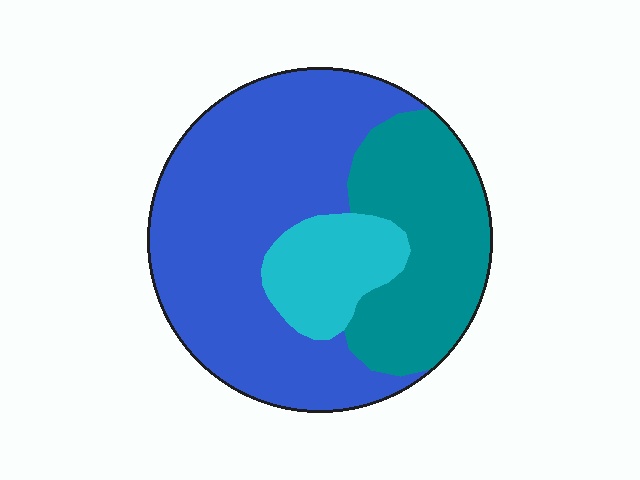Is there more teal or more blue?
Blue.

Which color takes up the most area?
Blue, at roughly 55%.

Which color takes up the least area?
Cyan, at roughly 15%.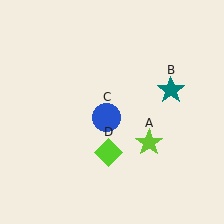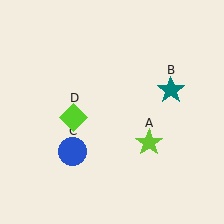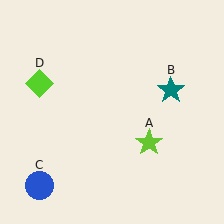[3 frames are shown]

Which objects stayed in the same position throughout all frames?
Lime star (object A) and teal star (object B) remained stationary.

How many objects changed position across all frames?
2 objects changed position: blue circle (object C), lime diamond (object D).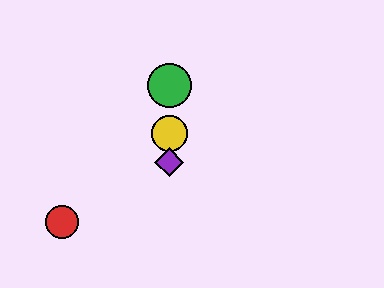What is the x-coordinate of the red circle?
The red circle is at x≈62.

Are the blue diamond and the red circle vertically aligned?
No, the blue diamond is at x≈169 and the red circle is at x≈62.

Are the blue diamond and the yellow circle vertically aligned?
Yes, both are at x≈169.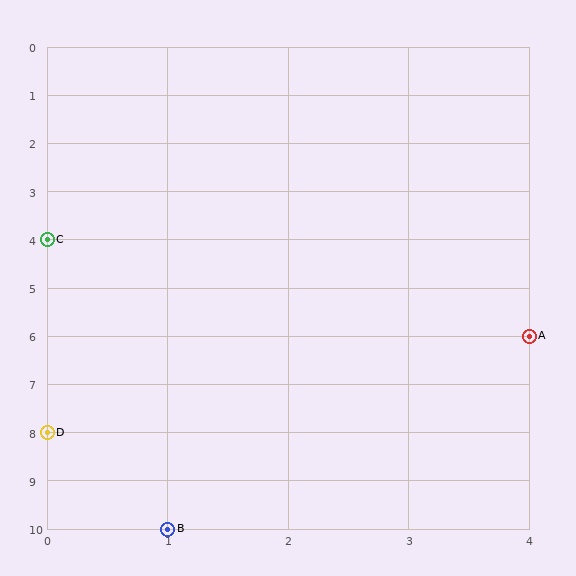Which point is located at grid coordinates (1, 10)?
Point B is at (1, 10).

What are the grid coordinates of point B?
Point B is at grid coordinates (1, 10).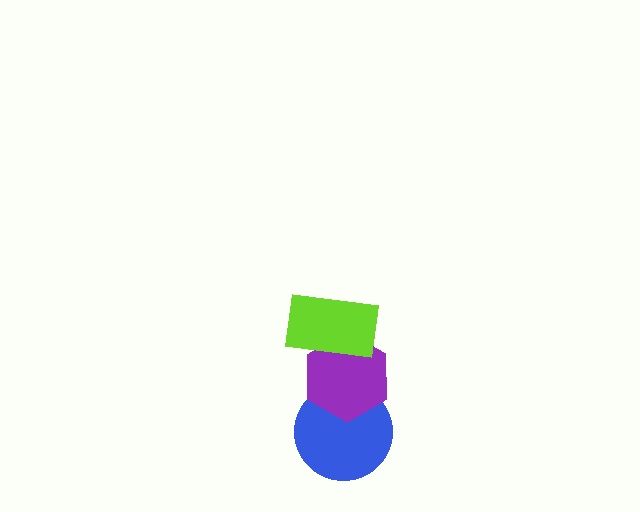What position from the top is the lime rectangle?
The lime rectangle is 1st from the top.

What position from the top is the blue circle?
The blue circle is 3rd from the top.